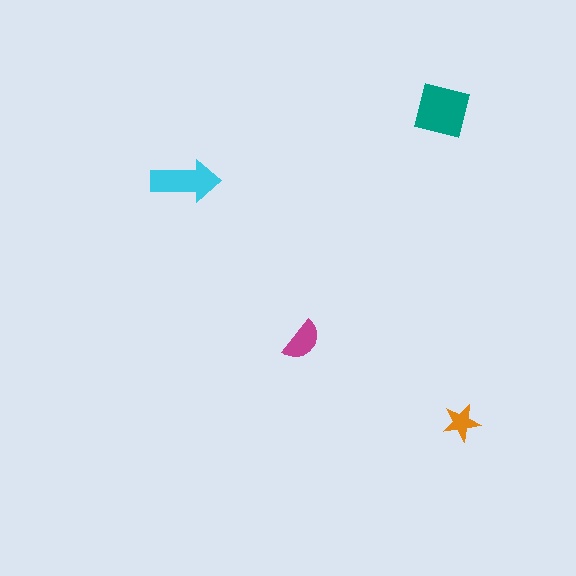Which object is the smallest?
The orange star.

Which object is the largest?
The teal square.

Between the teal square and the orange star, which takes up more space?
The teal square.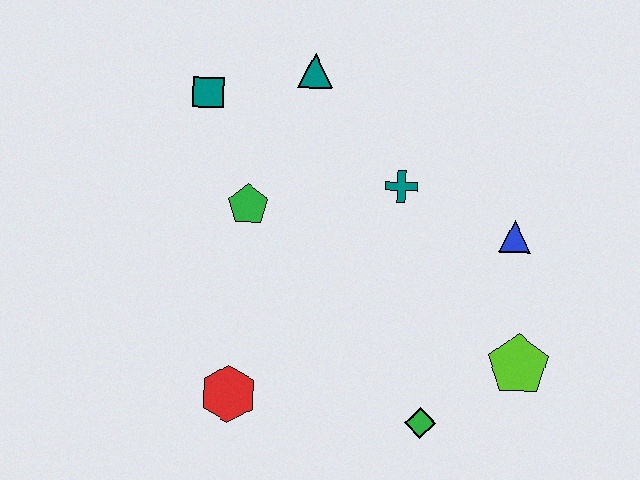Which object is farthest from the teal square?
The lime pentagon is farthest from the teal square.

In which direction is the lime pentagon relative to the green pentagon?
The lime pentagon is to the right of the green pentagon.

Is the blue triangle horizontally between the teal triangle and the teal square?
No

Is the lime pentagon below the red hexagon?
No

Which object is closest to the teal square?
The teal triangle is closest to the teal square.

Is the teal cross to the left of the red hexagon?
No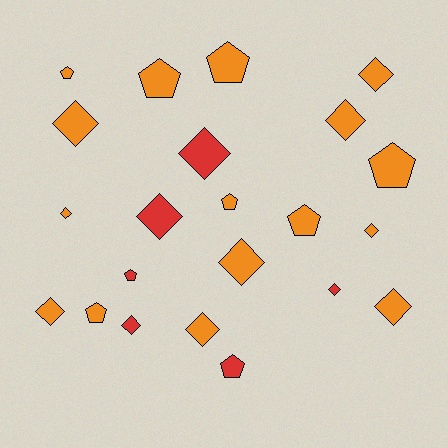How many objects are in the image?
There are 22 objects.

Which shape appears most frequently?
Diamond, with 13 objects.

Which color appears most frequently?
Orange, with 16 objects.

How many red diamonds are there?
There are 4 red diamonds.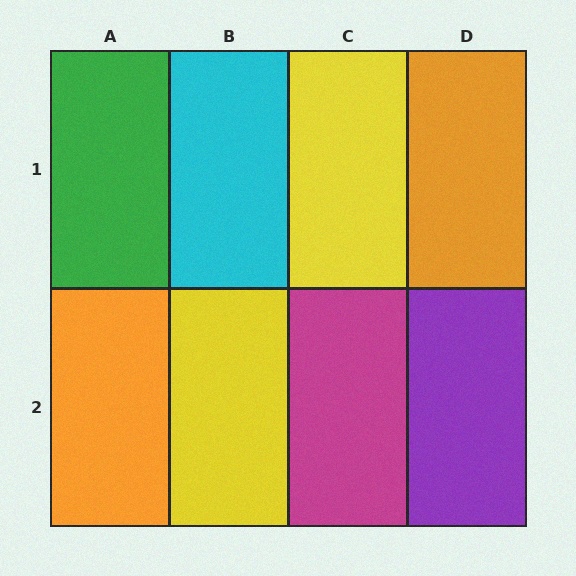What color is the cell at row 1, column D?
Orange.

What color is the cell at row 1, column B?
Cyan.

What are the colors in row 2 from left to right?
Orange, yellow, magenta, purple.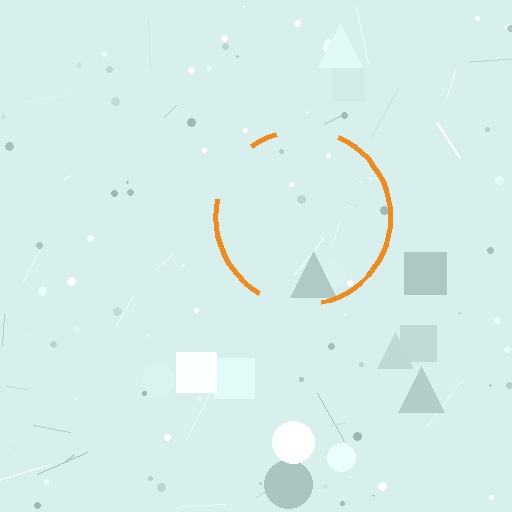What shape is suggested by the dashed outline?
The dashed outline suggests a circle.